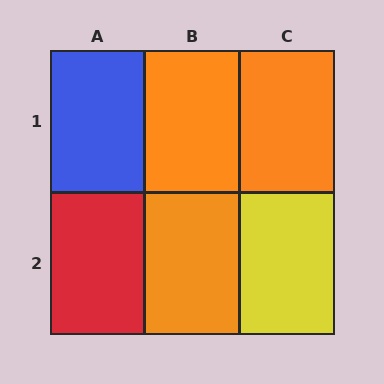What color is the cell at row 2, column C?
Yellow.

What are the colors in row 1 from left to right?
Blue, orange, orange.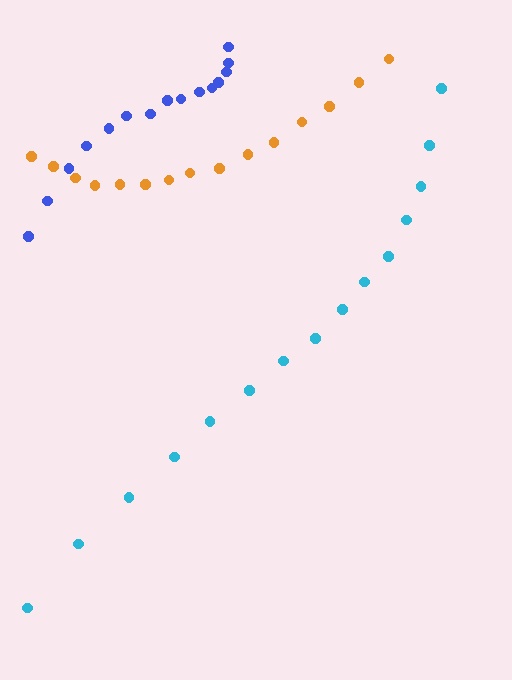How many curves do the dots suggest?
There are 3 distinct paths.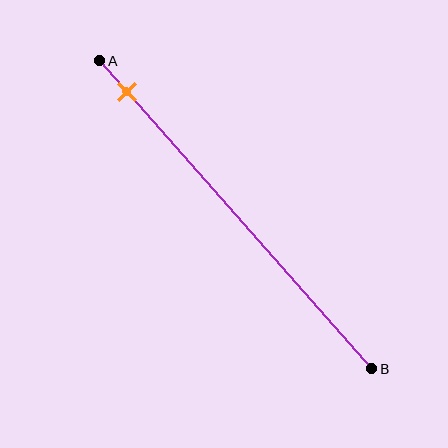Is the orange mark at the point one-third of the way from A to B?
No, the mark is at about 10% from A, not at the 33% one-third point.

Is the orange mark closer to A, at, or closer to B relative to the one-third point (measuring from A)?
The orange mark is closer to point A than the one-third point of segment AB.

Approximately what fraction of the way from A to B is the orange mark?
The orange mark is approximately 10% of the way from A to B.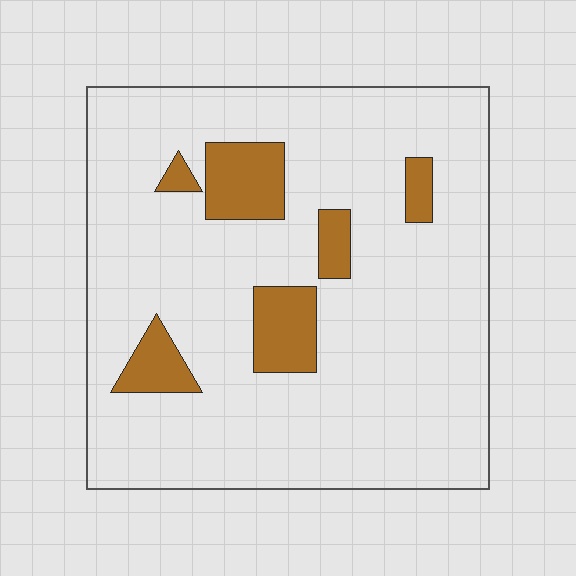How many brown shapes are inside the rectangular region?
6.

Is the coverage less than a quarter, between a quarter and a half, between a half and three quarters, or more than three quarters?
Less than a quarter.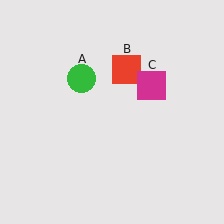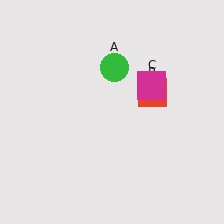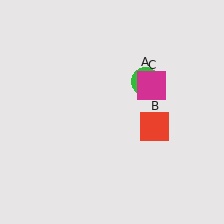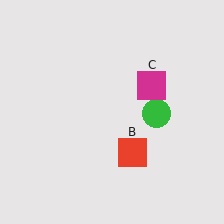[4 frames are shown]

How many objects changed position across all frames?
2 objects changed position: green circle (object A), red square (object B).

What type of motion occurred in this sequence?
The green circle (object A), red square (object B) rotated clockwise around the center of the scene.